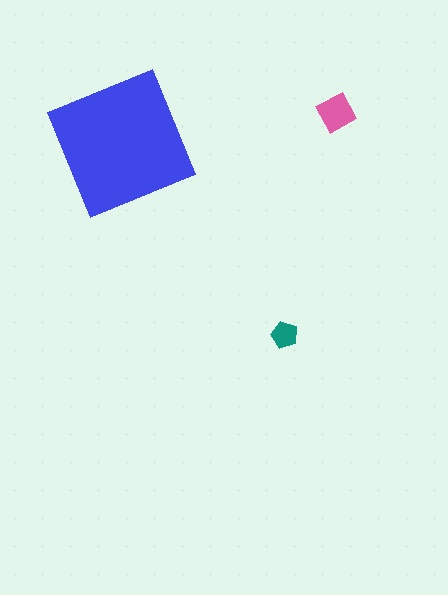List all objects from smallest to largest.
The teal pentagon, the pink diamond, the blue square.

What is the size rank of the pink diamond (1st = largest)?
2nd.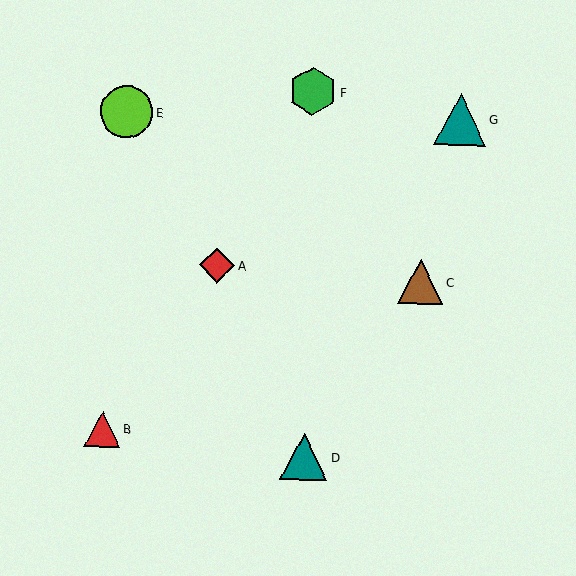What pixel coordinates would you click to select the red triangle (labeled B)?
Click at (102, 429) to select the red triangle B.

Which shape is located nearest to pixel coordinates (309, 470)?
The teal triangle (labeled D) at (304, 457) is nearest to that location.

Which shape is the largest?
The teal triangle (labeled G) is the largest.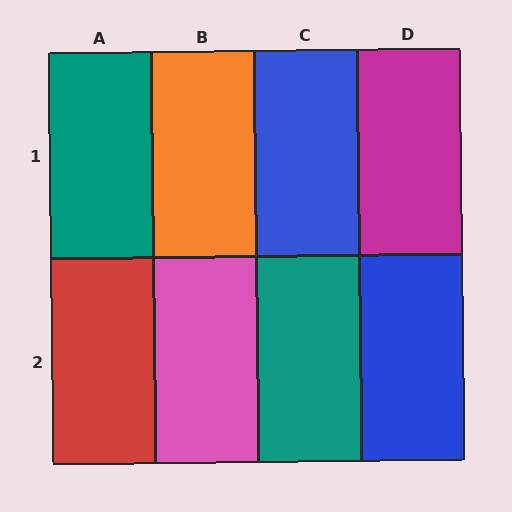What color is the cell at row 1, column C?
Blue.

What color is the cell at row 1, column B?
Orange.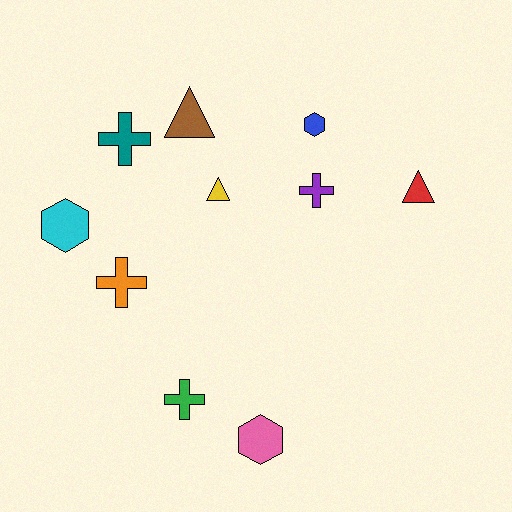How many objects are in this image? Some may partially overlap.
There are 10 objects.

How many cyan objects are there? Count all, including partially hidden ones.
There is 1 cyan object.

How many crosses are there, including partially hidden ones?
There are 4 crosses.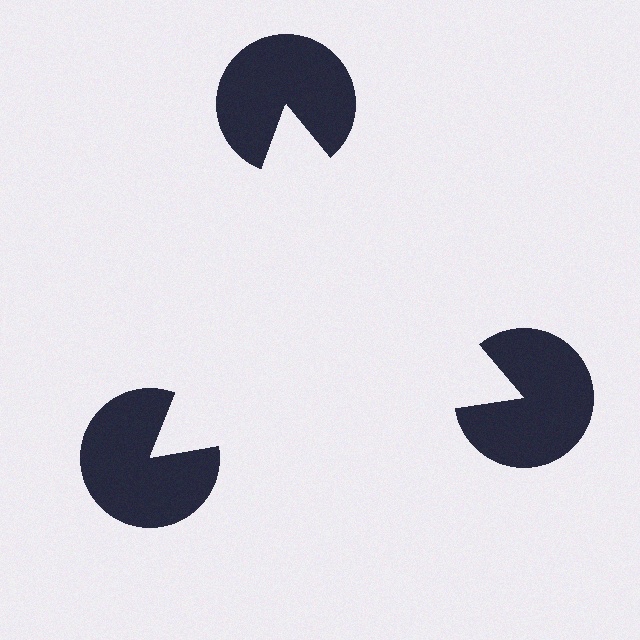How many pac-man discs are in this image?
There are 3 — one at each vertex of the illusory triangle.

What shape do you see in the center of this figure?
An illusory triangle — its edges are inferred from the aligned wedge cuts in the pac-man discs, not physically drawn.